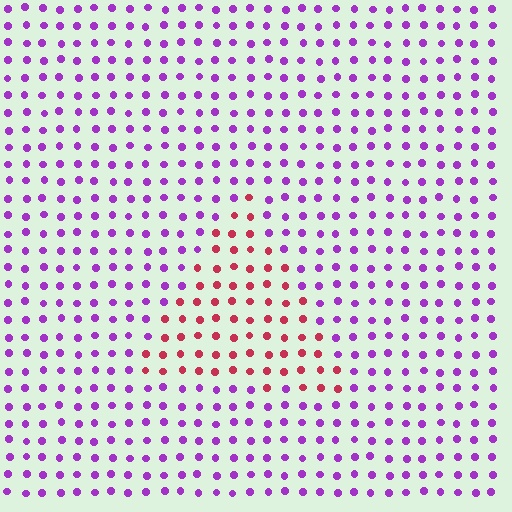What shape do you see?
I see a triangle.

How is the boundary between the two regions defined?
The boundary is defined purely by a slight shift in hue (about 61 degrees). Spacing, size, and orientation are identical on both sides.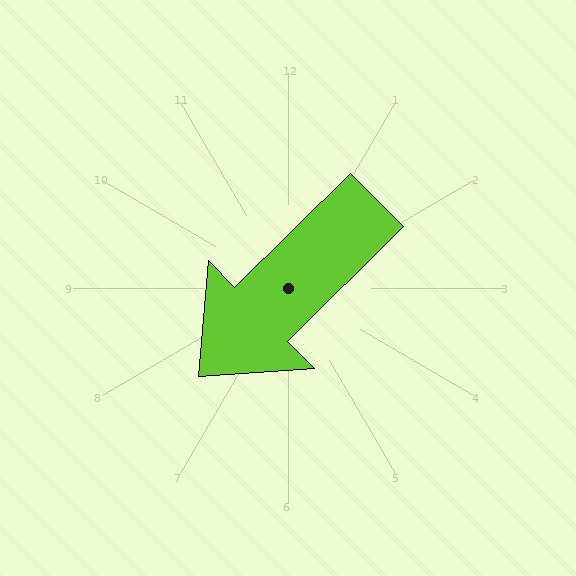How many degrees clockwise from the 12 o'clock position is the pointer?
Approximately 225 degrees.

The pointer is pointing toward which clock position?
Roughly 8 o'clock.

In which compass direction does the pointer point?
Southwest.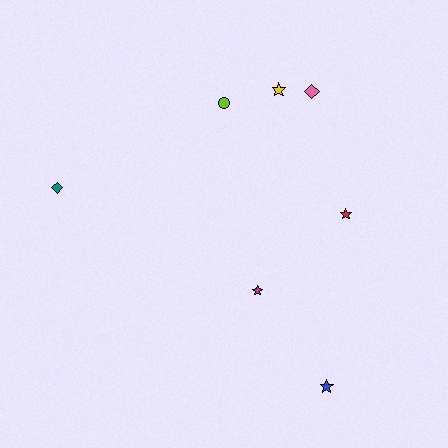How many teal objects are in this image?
There is 1 teal object.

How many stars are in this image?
There are 4 stars.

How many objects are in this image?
There are 7 objects.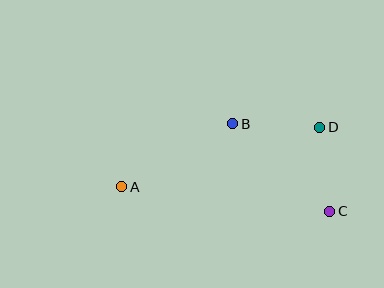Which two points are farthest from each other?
Points A and C are farthest from each other.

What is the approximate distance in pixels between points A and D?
The distance between A and D is approximately 207 pixels.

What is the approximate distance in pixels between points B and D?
The distance between B and D is approximately 87 pixels.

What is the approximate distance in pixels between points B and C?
The distance between B and C is approximately 131 pixels.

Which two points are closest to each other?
Points C and D are closest to each other.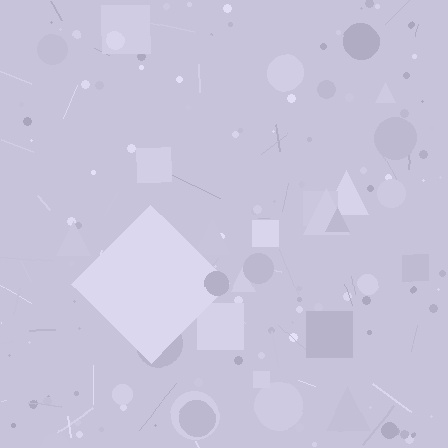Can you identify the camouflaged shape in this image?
The camouflaged shape is a diamond.